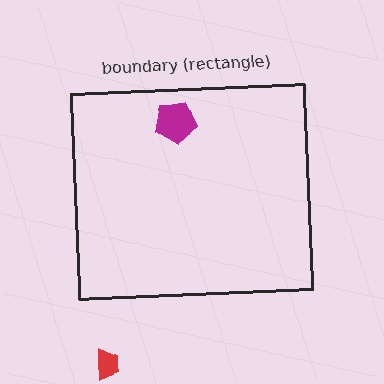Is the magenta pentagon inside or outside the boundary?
Inside.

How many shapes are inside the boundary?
1 inside, 1 outside.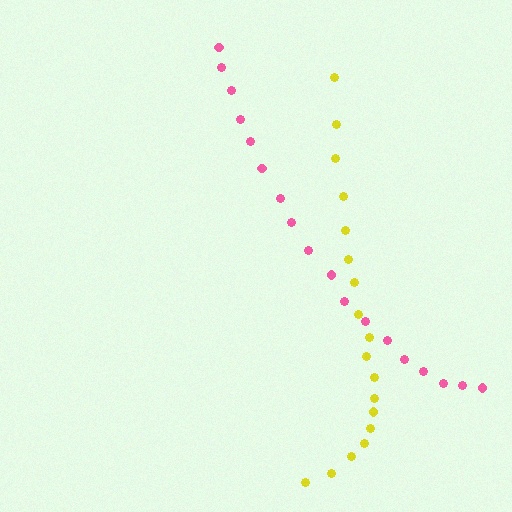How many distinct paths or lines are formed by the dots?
There are 2 distinct paths.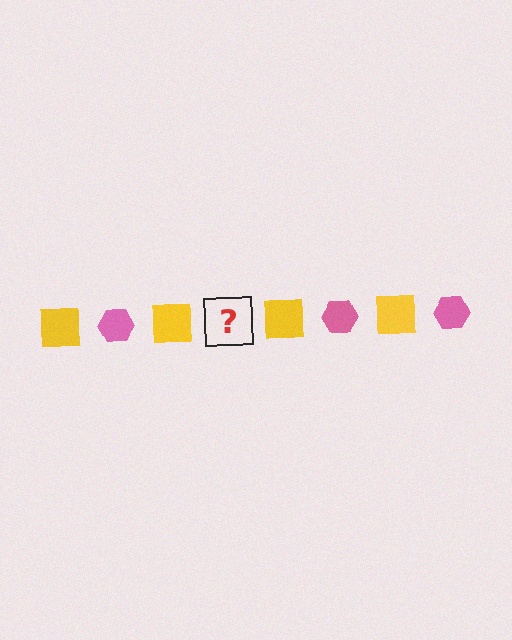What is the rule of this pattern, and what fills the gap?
The rule is that the pattern alternates between yellow square and pink hexagon. The gap should be filled with a pink hexagon.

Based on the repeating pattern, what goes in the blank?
The blank should be a pink hexagon.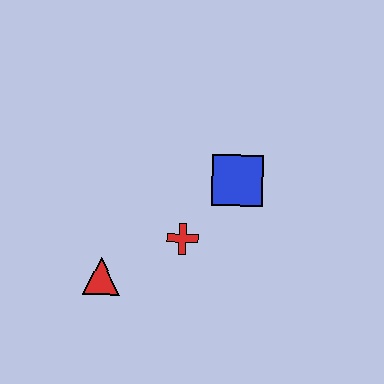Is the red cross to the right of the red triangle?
Yes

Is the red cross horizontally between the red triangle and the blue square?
Yes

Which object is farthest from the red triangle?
The blue square is farthest from the red triangle.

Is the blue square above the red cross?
Yes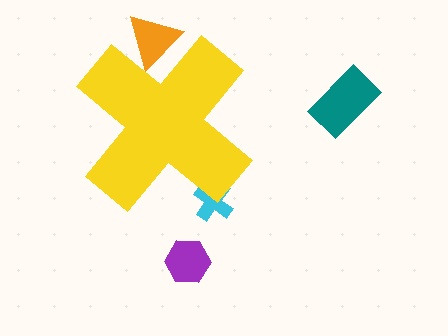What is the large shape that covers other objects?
A yellow cross.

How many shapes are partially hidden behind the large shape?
2 shapes are partially hidden.